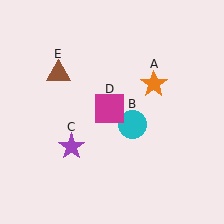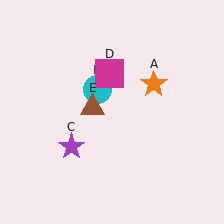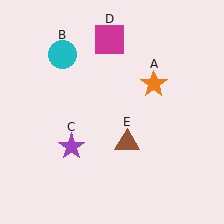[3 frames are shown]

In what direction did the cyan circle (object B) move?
The cyan circle (object B) moved up and to the left.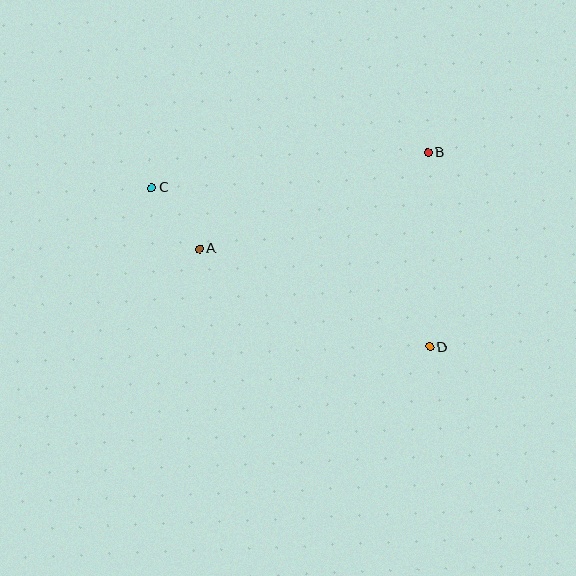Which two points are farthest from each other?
Points C and D are farthest from each other.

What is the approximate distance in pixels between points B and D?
The distance between B and D is approximately 195 pixels.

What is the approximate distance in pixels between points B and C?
The distance between B and C is approximately 279 pixels.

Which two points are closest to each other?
Points A and C are closest to each other.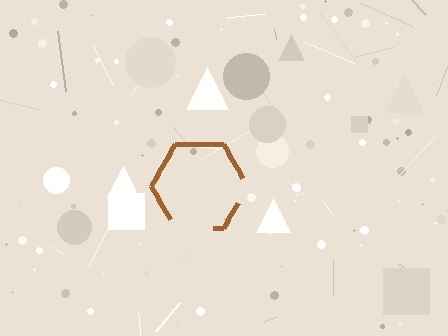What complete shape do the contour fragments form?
The contour fragments form a hexagon.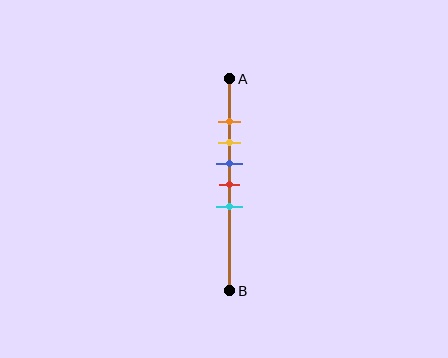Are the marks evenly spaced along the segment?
Yes, the marks are approximately evenly spaced.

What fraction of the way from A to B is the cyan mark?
The cyan mark is approximately 60% (0.6) of the way from A to B.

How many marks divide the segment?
There are 5 marks dividing the segment.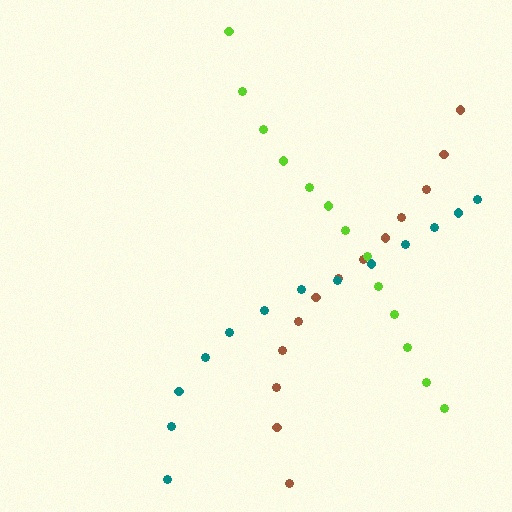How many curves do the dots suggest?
There are 3 distinct paths.